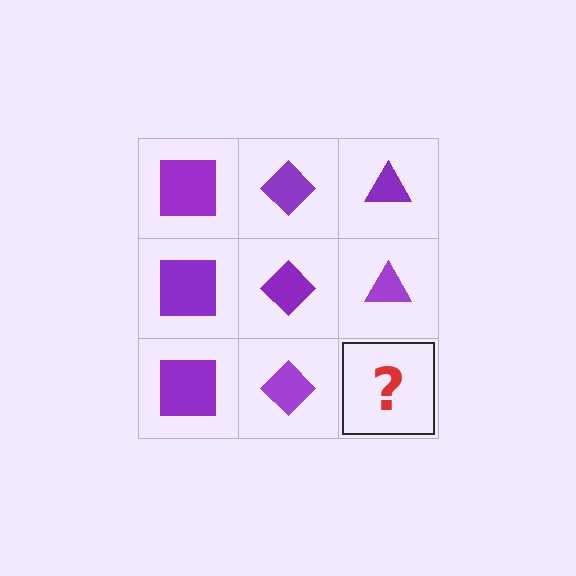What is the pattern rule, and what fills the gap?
The rule is that each column has a consistent shape. The gap should be filled with a purple triangle.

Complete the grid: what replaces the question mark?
The question mark should be replaced with a purple triangle.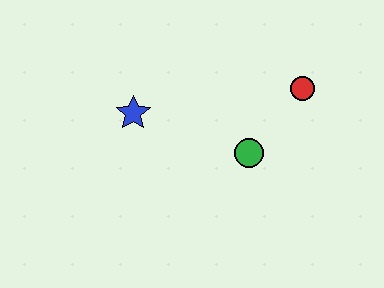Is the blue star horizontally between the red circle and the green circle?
No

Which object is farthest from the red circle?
The blue star is farthest from the red circle.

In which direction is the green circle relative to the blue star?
The green circle is to the right of the blue star.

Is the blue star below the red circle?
Yes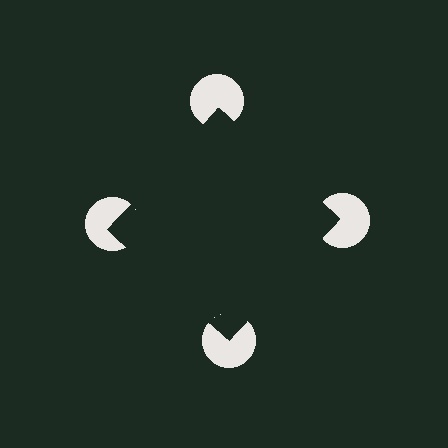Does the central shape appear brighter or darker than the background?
It typically appears slightly darker than the background, even though no actual brightness change is drawn.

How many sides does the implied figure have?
4 sides.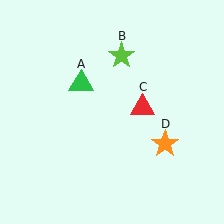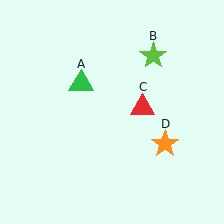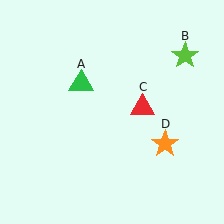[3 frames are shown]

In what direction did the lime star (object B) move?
The lime star (object B) moved right.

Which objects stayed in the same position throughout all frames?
Green triangle (object A) and red triangle (object C) and orange star (object D) remained stationary.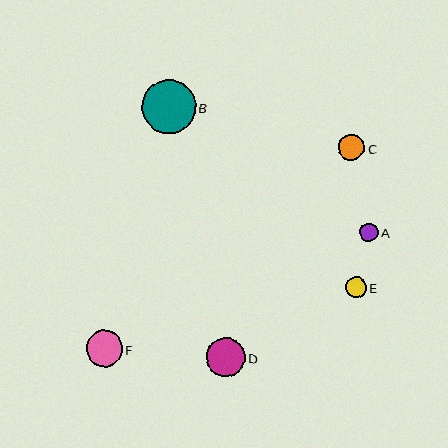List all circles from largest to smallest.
From largest to smallest: B, D, F, C, E, A.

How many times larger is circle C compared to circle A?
Circle C is approximately 1.4 times the size of circle A.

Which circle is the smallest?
Circle A is the smallest with a size of approximately 18 pixels.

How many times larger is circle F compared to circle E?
Circle F is approximately 1.7 times the size of circle E.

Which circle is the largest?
Circle B is the largest with a size of approximately 54 pixels.